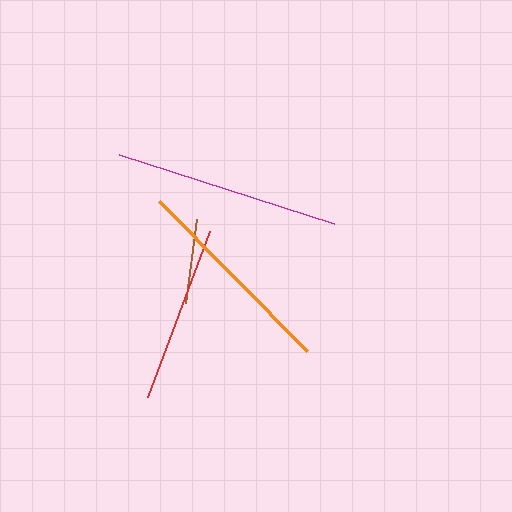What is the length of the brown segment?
The brown segment is approximately 85 pixels long.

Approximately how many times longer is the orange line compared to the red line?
The orange line is approximately 1.2 times the length of the red line.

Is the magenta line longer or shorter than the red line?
The magenta line is longer than the red line.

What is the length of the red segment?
The red segment is approximately 177 pixels long.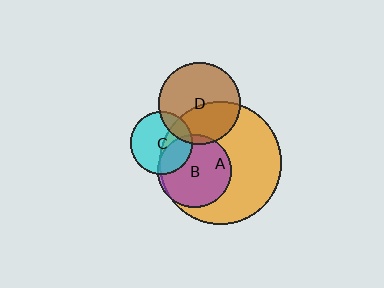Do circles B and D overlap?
Yes.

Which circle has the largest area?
Circle A (orange).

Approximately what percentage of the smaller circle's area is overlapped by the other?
Approximately 5%.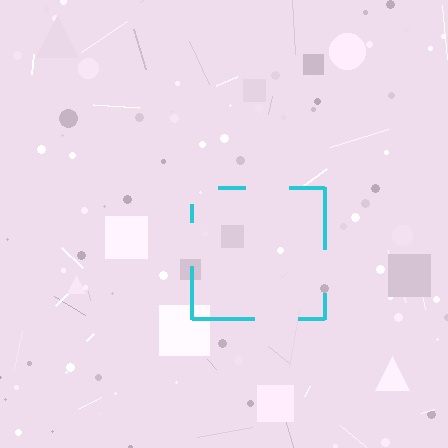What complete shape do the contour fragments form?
The contour fragments form a square.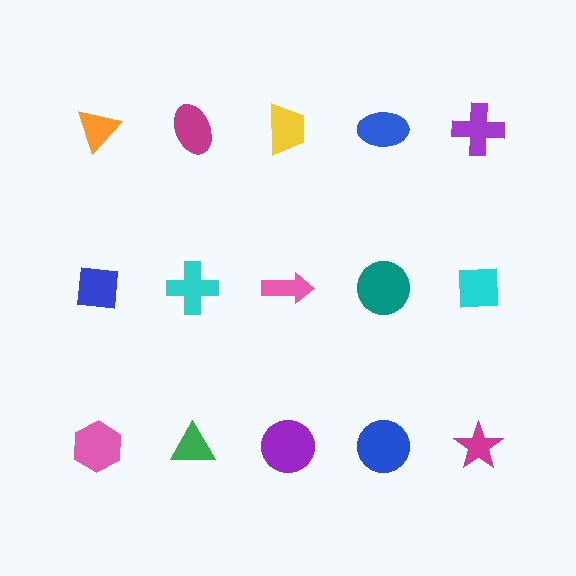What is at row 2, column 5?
A cyan square.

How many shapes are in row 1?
5 shapes.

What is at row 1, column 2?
A magenta ellipse.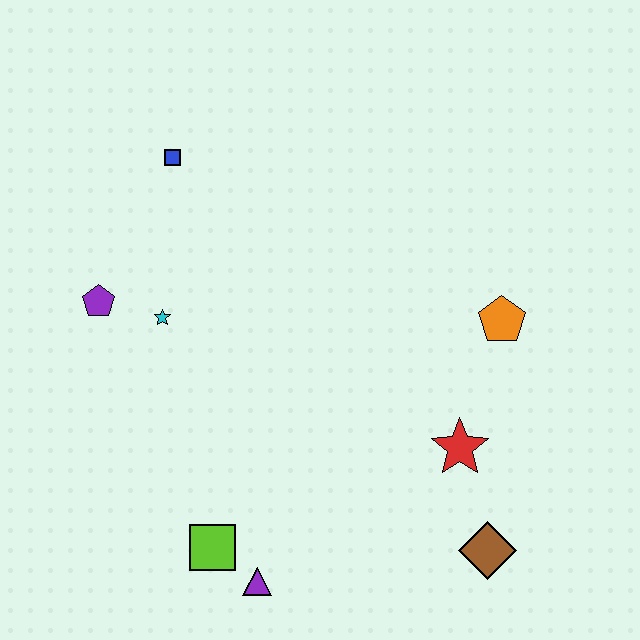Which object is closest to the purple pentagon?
The cyan star is closest to the purple pentagon.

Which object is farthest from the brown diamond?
The blue square is farthest from the brown diamond.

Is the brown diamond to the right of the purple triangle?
Yes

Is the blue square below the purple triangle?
No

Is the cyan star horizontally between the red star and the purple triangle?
No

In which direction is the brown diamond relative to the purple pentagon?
The brown diamond is to the right of the purple pentagon.